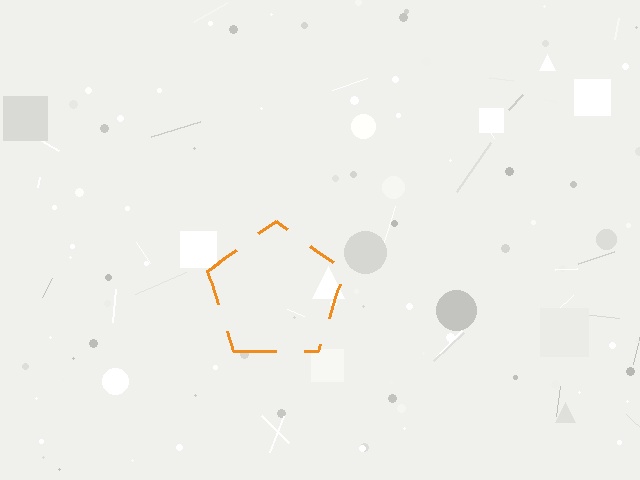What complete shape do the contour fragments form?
The contour fragments form a pentagon.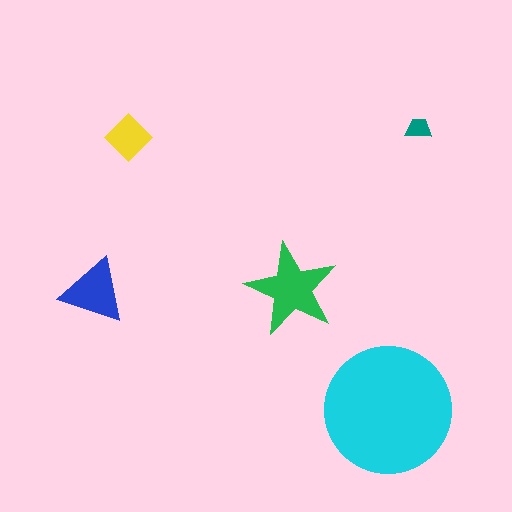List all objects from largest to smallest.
The cyan circle, the green star, the blue triangle, the yellow diamond, the teal trapezoid.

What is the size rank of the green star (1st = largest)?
2nd.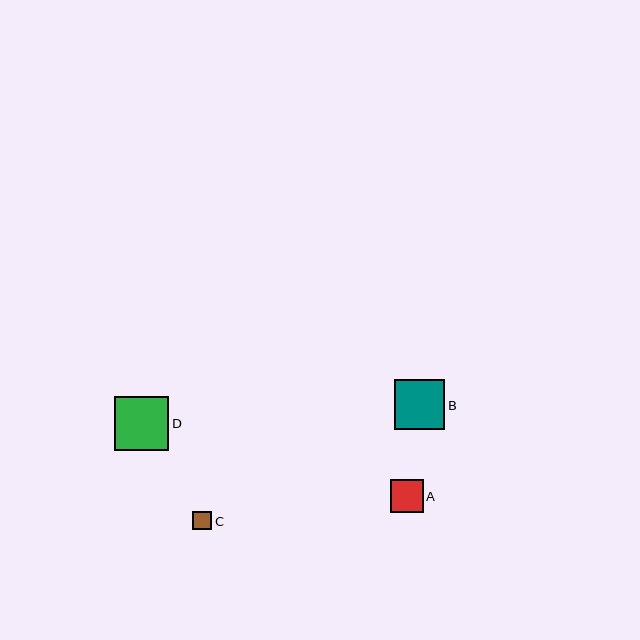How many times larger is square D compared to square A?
Square D is approximately 1.6 times the size of square A.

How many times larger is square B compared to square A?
Square B is approximately 1.5 times the size of square A.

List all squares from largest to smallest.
From largest to smallest: D, B, A, C.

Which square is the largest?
Square D is the largest with a size of approximately 54 pixels.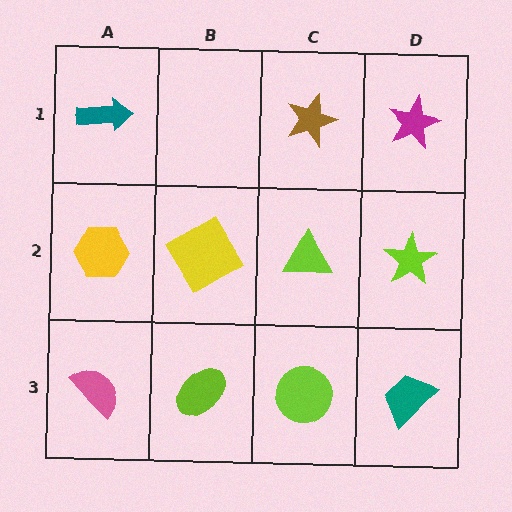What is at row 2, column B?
A yellow diamond.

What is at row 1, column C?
A brown star.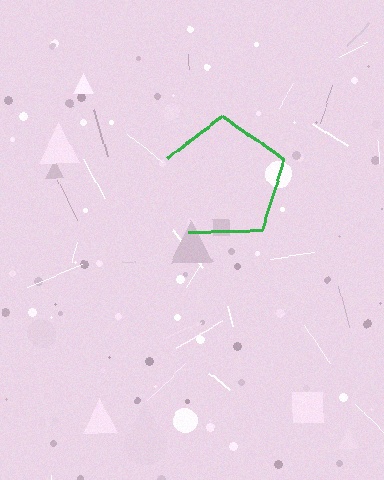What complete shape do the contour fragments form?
The contour fragments form a pentagon.